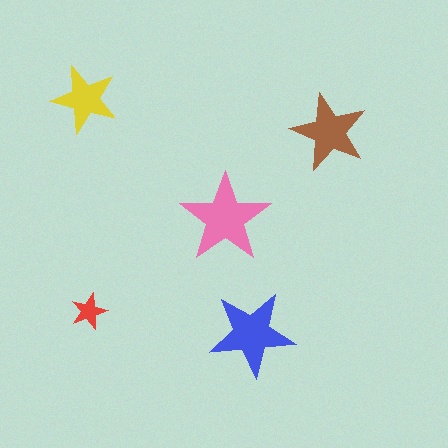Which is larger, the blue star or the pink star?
The pink one.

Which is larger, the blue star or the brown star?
The blue one.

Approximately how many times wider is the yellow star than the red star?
About 2 times wider.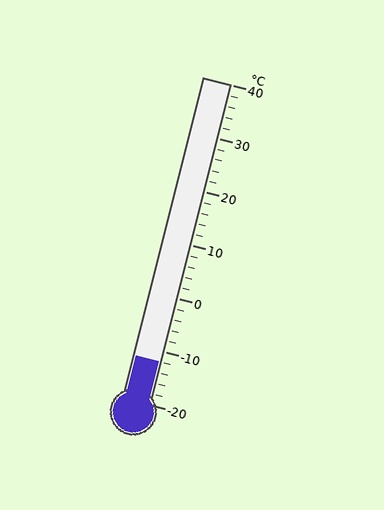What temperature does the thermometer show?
The thermometer shows approximately -12°C.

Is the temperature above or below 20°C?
The temperature is below 20°C.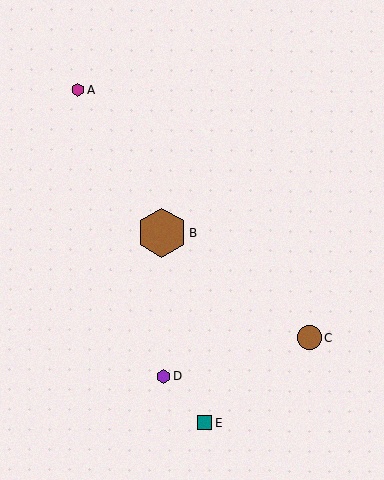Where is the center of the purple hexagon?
The center of the purple hexagon is at (164, 376).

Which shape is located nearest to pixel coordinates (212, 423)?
The teal square (labeled E) at (205, 423) is nearest to that location.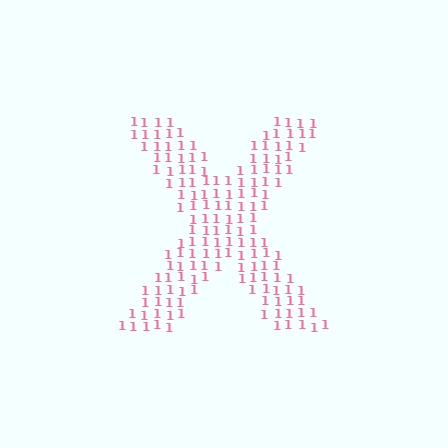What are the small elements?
The small elements are digit 1's.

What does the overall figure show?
The overall figure shows the letter X.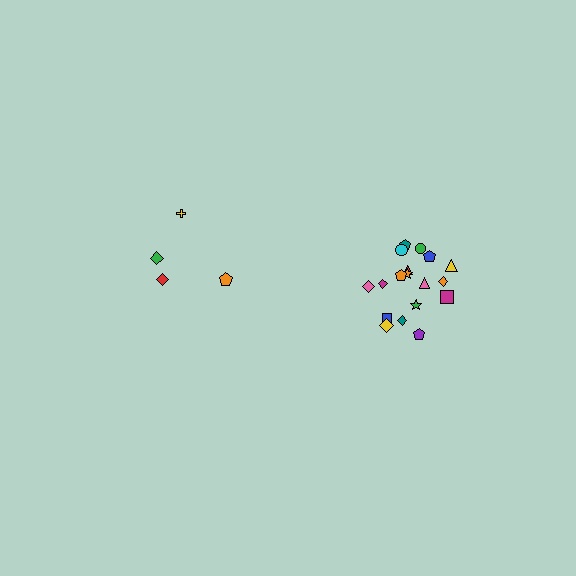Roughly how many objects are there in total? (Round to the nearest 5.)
Roughly 20 objects in total.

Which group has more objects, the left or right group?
The right group.